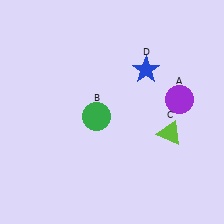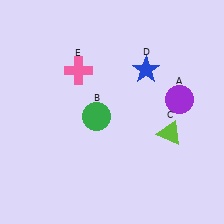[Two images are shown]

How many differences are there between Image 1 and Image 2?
There is 1 difference between the two images.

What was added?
A pink cross (E) was added in Image 2.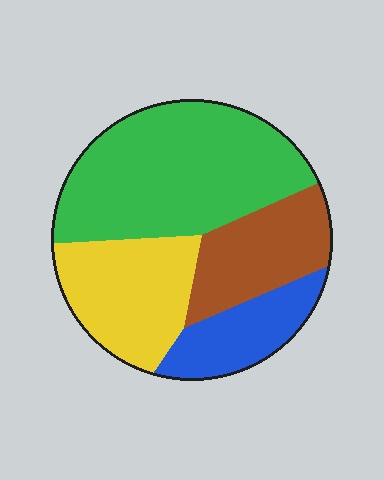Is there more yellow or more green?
Green.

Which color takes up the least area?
Blue, at roughly 15%.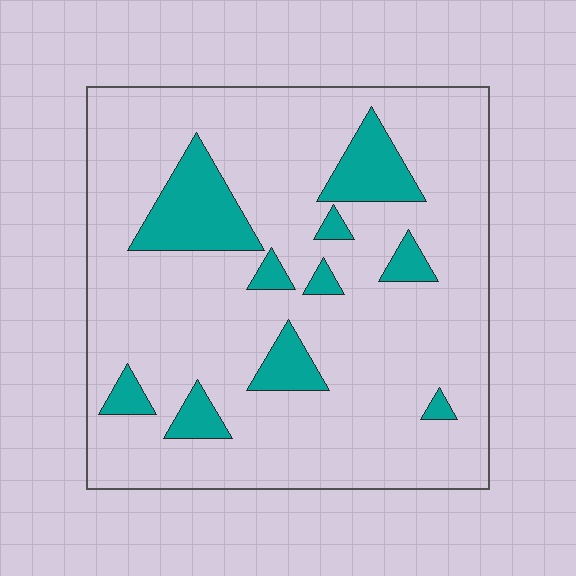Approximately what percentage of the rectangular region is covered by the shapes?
Approximately 15%.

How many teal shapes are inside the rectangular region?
10.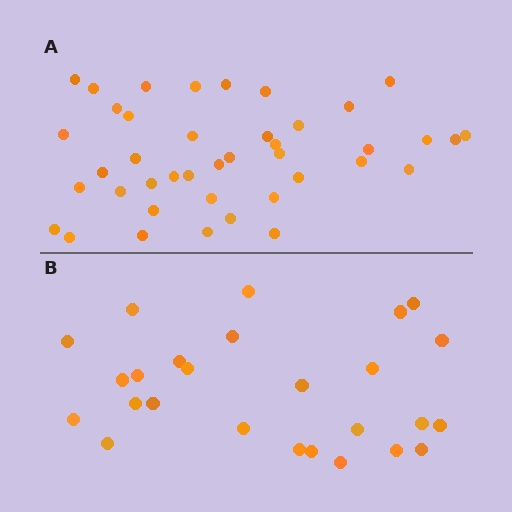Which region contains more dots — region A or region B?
Region A (the top region) has more dots.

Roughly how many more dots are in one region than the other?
Region A has approximately 15 more dots than region B.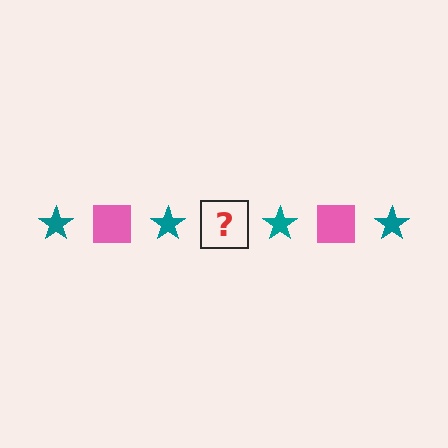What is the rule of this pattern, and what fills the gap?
The rule is that the pattern alternates between teal star and pink square. The gap should be filled with a pink square.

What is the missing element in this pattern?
The missing element is a pink square.